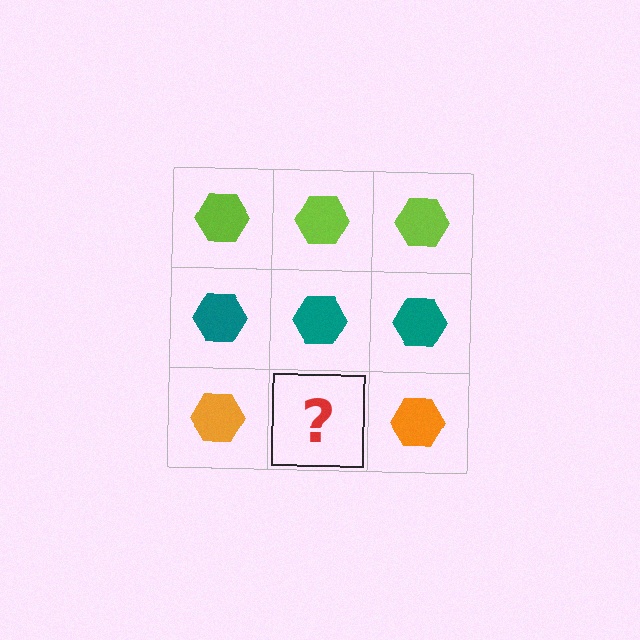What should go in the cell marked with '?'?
The missing cell should contain an orange hexagon.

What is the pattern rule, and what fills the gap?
The rule is that each row has a consistent color. The gap should be filled with an orange hexagon.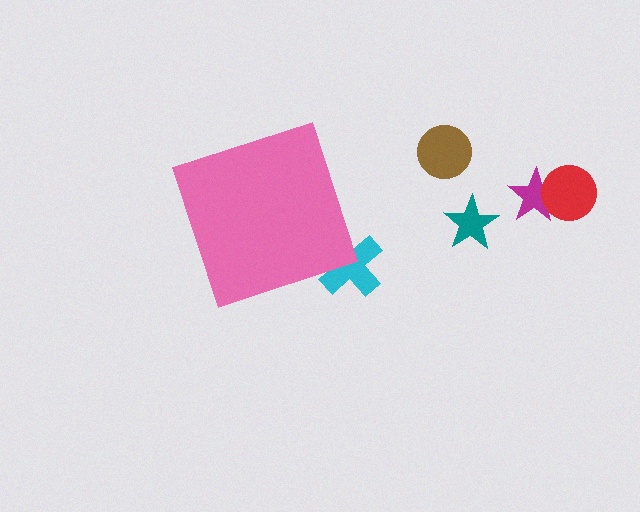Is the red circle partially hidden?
No, the red circle is fully visible.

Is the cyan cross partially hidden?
Yes, the cyan cross is partially hidden behind the pink diamond.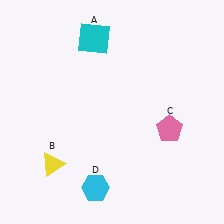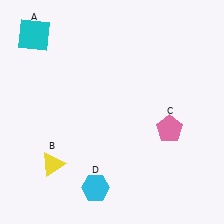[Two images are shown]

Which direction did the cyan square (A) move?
The cyan square (A) moved left.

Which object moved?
The cyan square (A) moved left.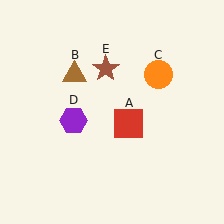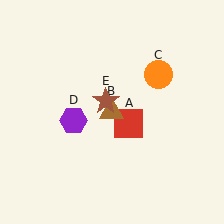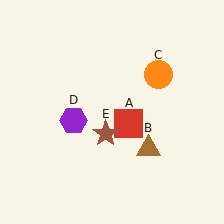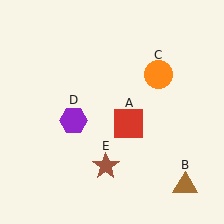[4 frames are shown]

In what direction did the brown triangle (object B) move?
The brown triangle (object B) moved down and to the right.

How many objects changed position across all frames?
2 objects changed position: brown triangle (object B), brown star (object E).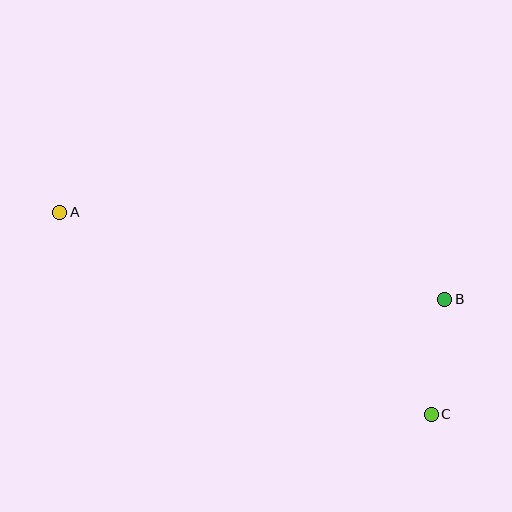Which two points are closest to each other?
Points B and C are closest to each other.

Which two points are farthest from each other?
Points A and C are farthest from each other.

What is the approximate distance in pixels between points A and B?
The distance between A and B is approximately 395 pixels.